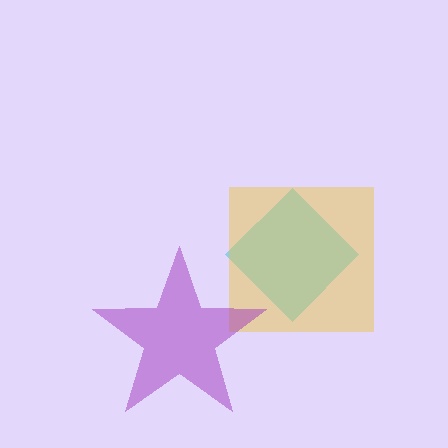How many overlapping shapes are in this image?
There are 3 overlapping shapes in the image.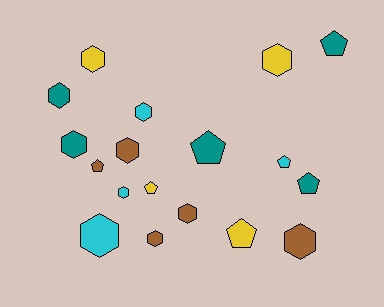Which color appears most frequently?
Teal, with 5 objects.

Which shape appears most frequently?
Hexagon, with 11 objects.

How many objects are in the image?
There are 18 objects.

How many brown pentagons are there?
There is 1 brown pentagon.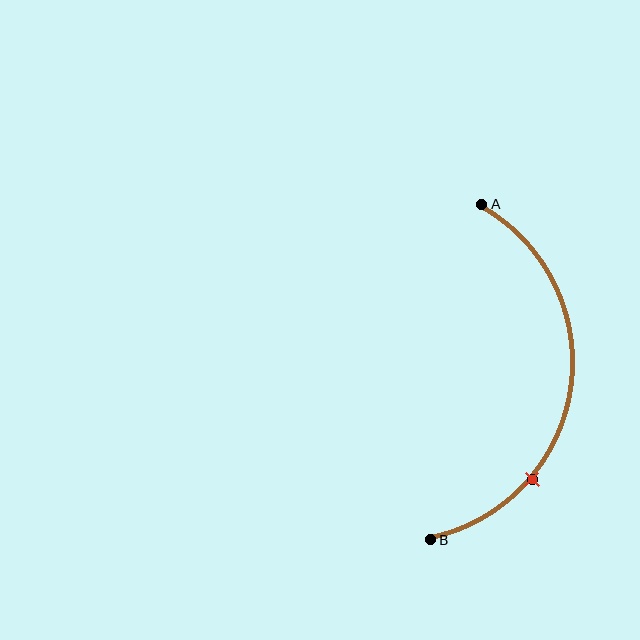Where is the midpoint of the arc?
The arc midpoint is the point on the curve farthest from the straight line joining A and B. It sits to the right of that line.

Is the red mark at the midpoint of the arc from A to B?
No. The red mark lies on the arc but is closer to endpoint B. The arc midpoint would be at the point on the curve equidistant along the arc from both A and B.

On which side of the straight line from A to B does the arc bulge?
The arc bulges to the right of the straight line connecting A and B.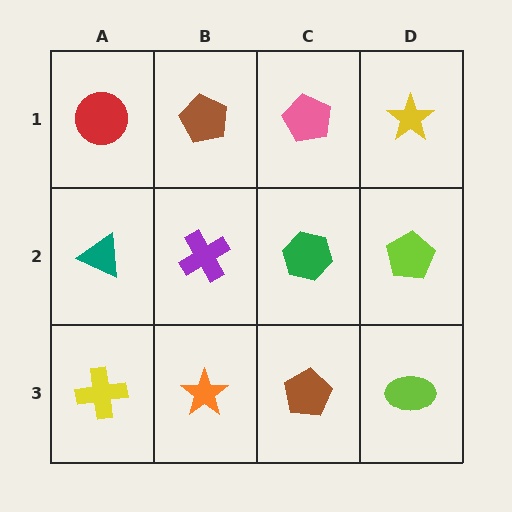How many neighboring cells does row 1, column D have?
2.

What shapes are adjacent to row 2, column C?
A pink pentagon (row 1, column C), a brown pentagon (row 3, column C), a purple cross (row 2, column B), a lime pentagon (row 2, column D).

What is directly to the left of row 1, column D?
A pink pentagon.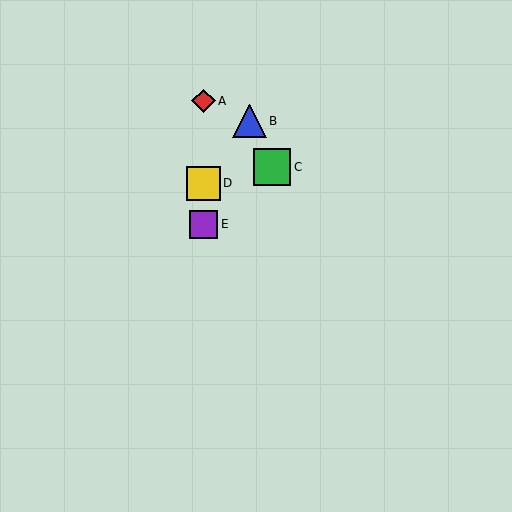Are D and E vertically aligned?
Yes, both are at x≈204.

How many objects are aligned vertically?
3 objects (A, D, E) are aligned vertically.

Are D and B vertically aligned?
No, D is at x≈204 and B is at x≈249.